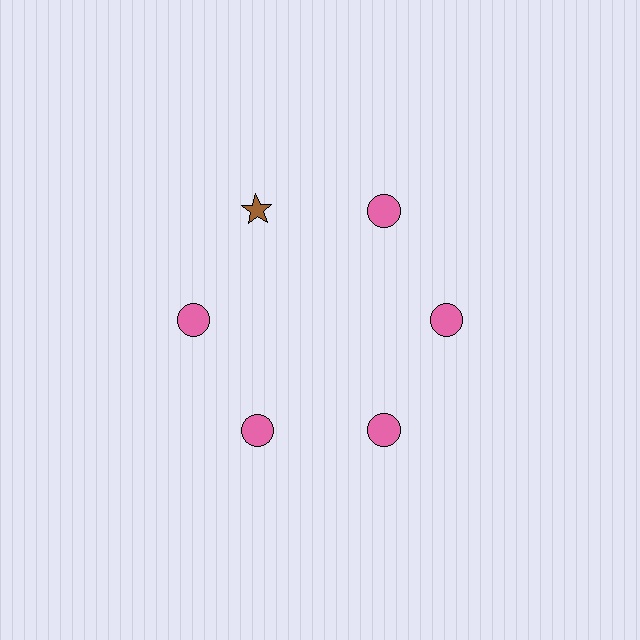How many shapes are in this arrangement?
There are 6 shapes arranged in a ring pattern.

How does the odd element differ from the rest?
It differs in both color (brown instead of pink) and shape (star instead of circle).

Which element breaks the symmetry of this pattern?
The brown star at roughly the 11 o'clock position breaks the symmetry. All other shapes are pink circles.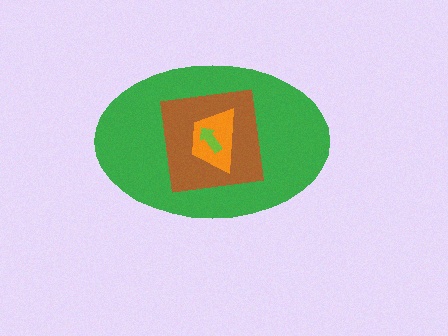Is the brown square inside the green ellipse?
Yes.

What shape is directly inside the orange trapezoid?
The lime arrow.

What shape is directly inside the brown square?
The orange trapezoid.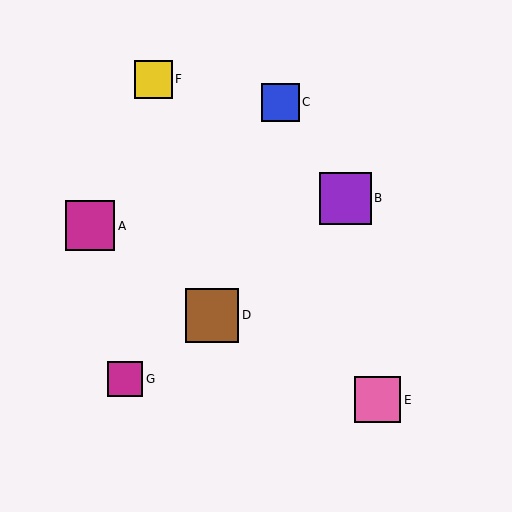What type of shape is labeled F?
Shape F is a yellow square.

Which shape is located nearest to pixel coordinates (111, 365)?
The magenta square (labeled G) at (125, 379) is nearest to that location.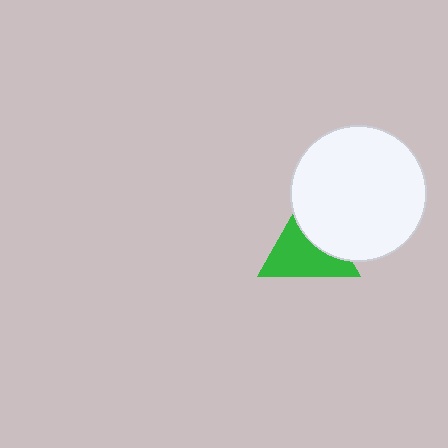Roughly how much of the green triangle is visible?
About half of it is visible (roughly 63%).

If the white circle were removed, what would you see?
You would see the complete green triangle.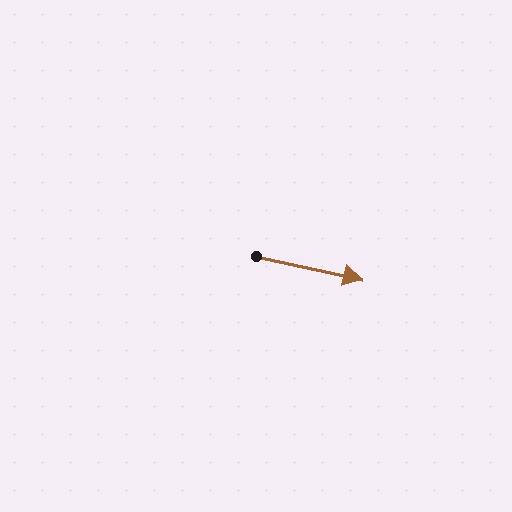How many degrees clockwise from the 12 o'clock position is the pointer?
Approximately 102 degrees.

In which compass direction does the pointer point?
East.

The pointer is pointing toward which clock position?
Roughly 3 o'clock.